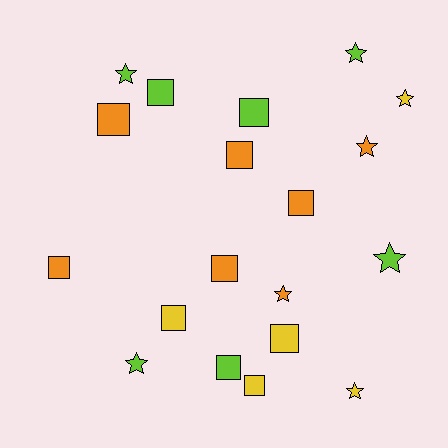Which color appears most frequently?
Orange, with 7 objects.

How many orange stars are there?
There are 2 orange stars.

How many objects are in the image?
There are 19 objects.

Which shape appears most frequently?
Square, with 11 objects.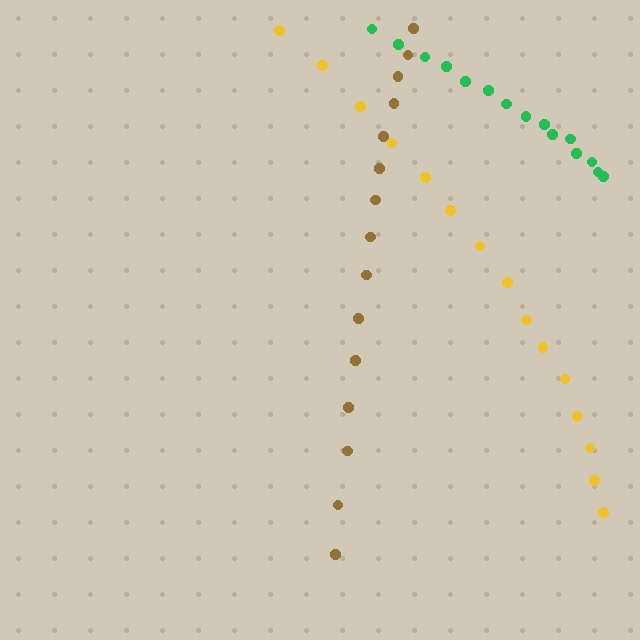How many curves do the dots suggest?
There are 3 distinct paths.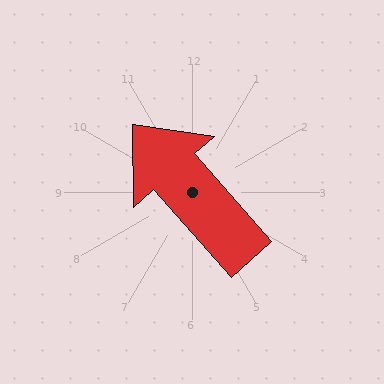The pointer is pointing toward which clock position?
Roughly 11 o'clock.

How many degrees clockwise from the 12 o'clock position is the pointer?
Approximately 318 degrees.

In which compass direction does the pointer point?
Northwest.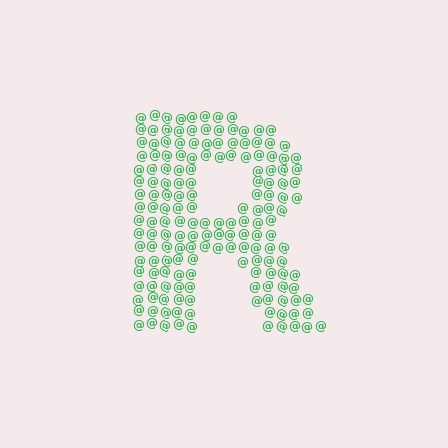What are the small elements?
The small elements are at signs.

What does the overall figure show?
The overall figure shows the letter R.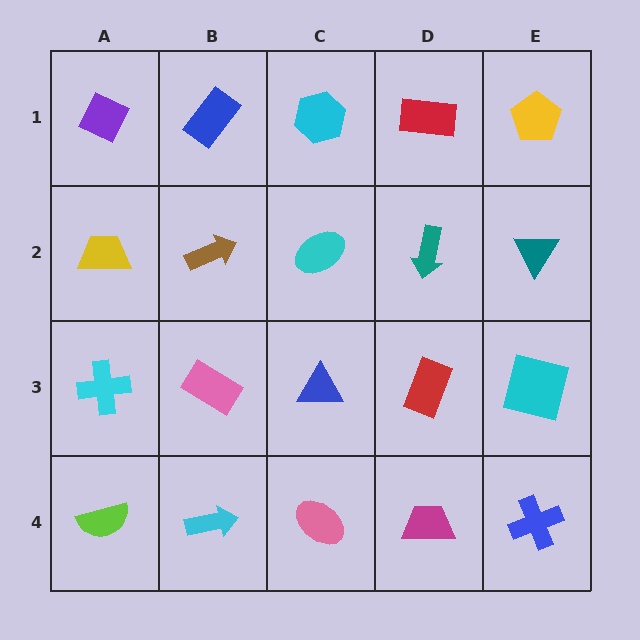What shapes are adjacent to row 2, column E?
A yellow pentagon (row 1, column E), a cyan square (row 3, column E), a teal arrow (row 2, column D).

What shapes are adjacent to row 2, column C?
A cyan hexagon (row 1, column C), a blue triangle (row 3, column C), a brown arrow (row 2, column B), a teal arrow (row 2, column D).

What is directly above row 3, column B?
A brown arrow.